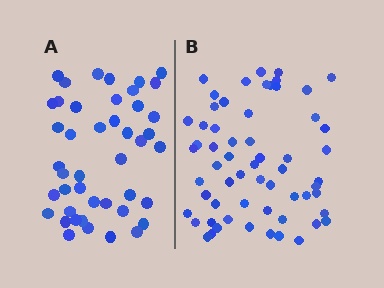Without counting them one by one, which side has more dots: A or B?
Region B (the right region) has more dots.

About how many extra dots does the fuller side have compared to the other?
Region B has approximately 15 more dots than region A.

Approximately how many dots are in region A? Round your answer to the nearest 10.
About 40 dots. (The exact count is 44, which rounds to 40.)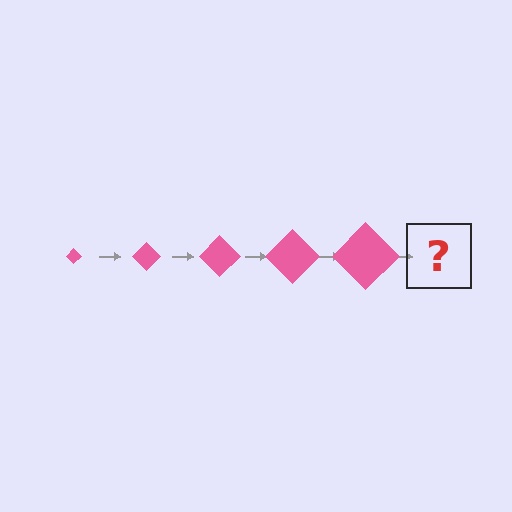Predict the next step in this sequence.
The next step is a pink diamond, larger than the previous one.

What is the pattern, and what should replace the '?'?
The pattern is that the diamond gets progressively larger each step. The '?' should be a pink diamond, larger than the previous one.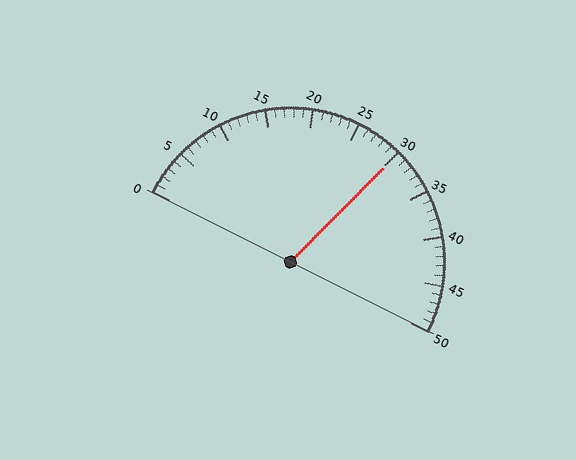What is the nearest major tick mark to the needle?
The nearest major tick mark is 30.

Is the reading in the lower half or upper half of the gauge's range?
The reading is in the upper half of the range (0 to 50).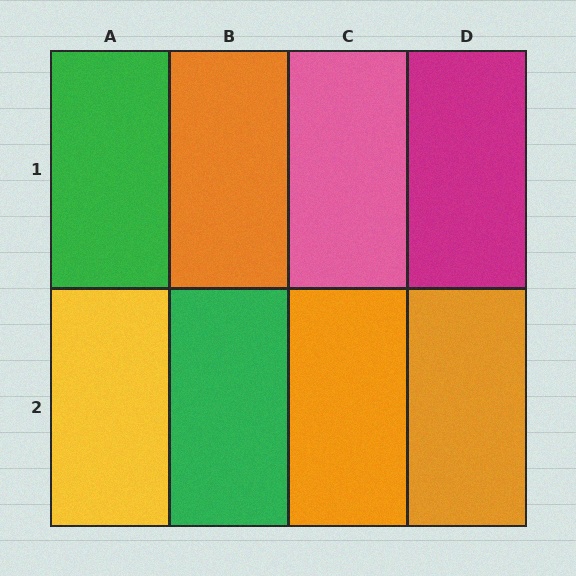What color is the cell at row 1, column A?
Green.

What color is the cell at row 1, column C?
Pink.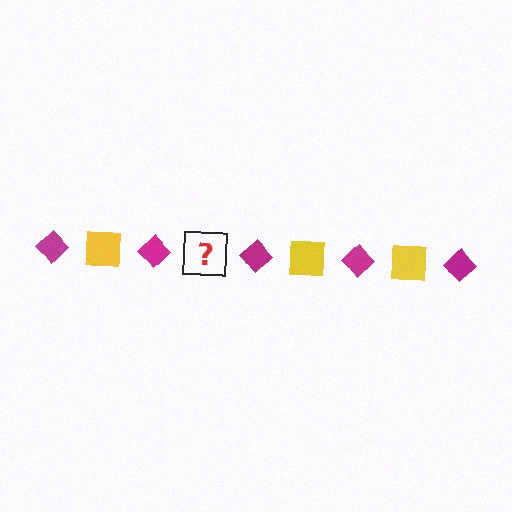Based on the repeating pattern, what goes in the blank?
The blank should be a yellow square.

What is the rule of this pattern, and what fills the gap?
The rule is that the pattern alternates between magenta diamond and yellow square. The gap should be filled with a yellow square.